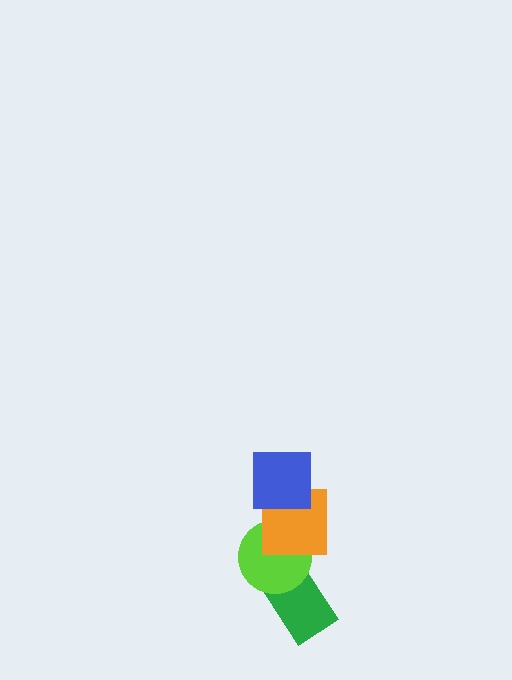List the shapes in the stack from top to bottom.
From top to bottom: the blue square, the orange square, the lime circle, the green rectangle.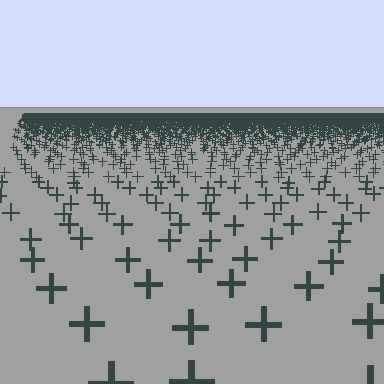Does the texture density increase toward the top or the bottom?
Density increases toward the top.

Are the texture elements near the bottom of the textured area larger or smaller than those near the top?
Larger. Near the bottom, elements are closer to the viewer and appear at a bigger on-screen size.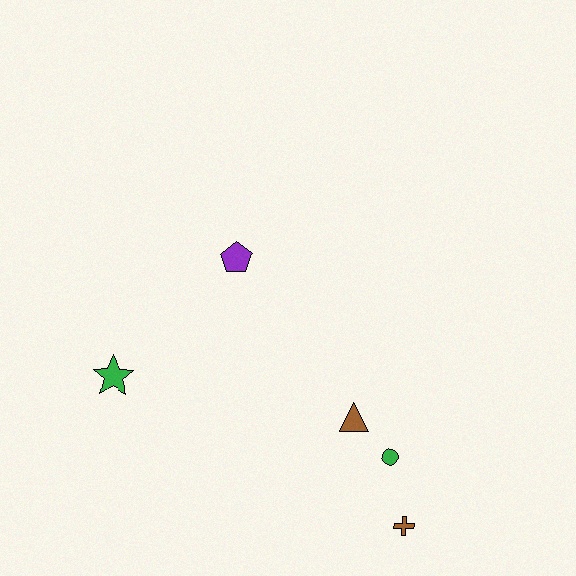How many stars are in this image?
There is 1 star.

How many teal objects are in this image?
There are no teal objects.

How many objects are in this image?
There are 5 objects.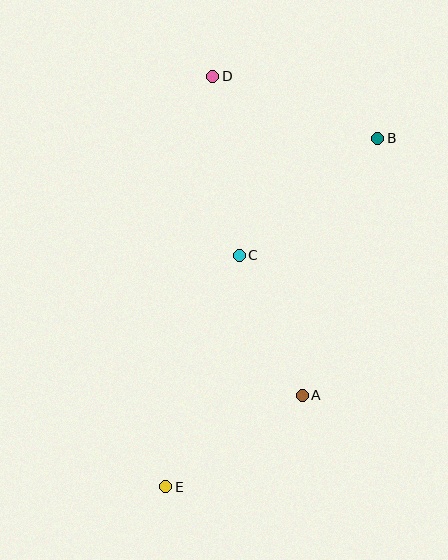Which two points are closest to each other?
Points A and C are closest to each other.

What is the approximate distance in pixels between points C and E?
The distance between C and E is approximately 243 pixels.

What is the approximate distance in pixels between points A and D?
The distance between A and D is approximately 332 pixels.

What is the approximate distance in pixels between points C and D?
The distance between C and D is approximately 181 pixels.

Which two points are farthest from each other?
Points D and E are farthest from each other.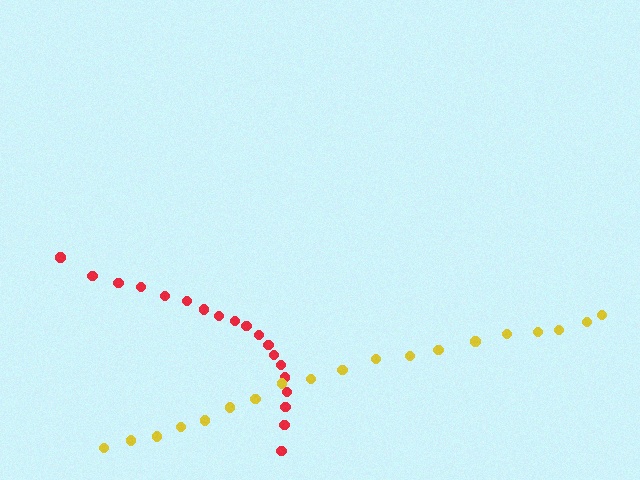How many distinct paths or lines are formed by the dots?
There are 2 distinct paths.